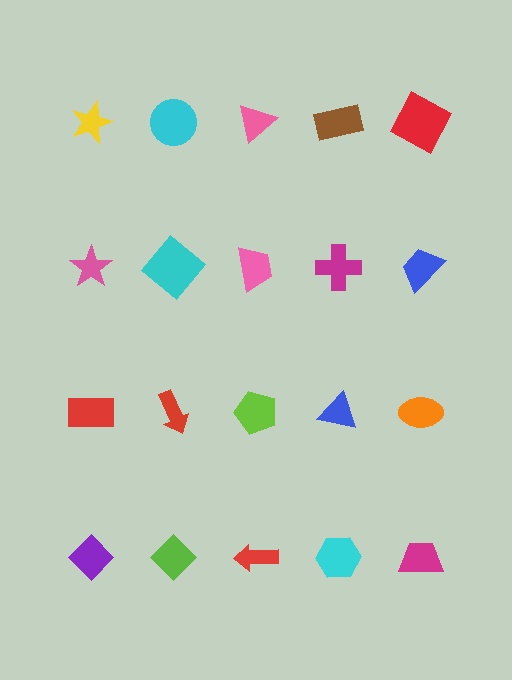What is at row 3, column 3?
A lime pentagon.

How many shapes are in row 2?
5 shapes.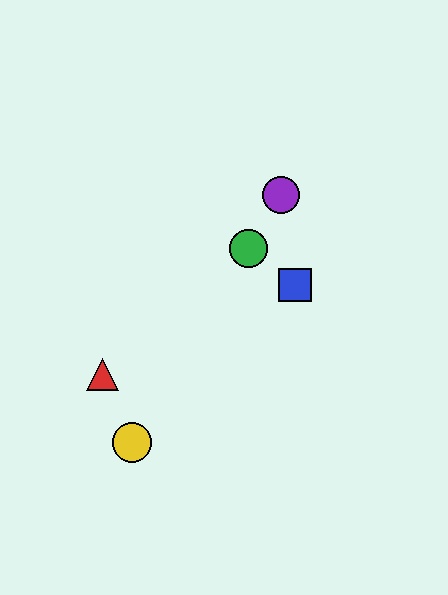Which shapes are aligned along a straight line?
The green circle, the yellow circle, the purple circle are aligned along a straight line.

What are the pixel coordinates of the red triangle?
The red triangle is at (103, 374).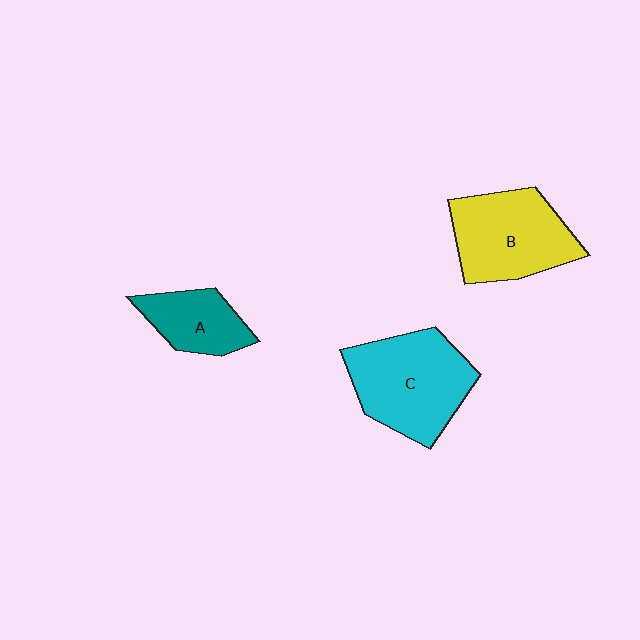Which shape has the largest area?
Shape C (cyan).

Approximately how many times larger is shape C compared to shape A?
Approximately 1.9 times.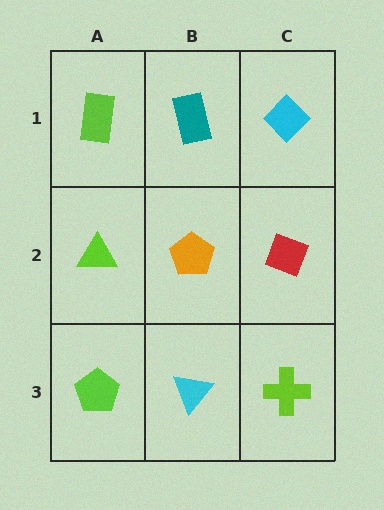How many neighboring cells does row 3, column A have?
2.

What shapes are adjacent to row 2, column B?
A teal rectangle (row 1, column B), a cyan triangle (row 3, column B), a lime triangle (row 2, column A), a red diamond (row 2, column C).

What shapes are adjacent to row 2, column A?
A lime rectangle (row 1, column A), a lime pentagon (row 3, column A), an orange pentagon (row 2, column B).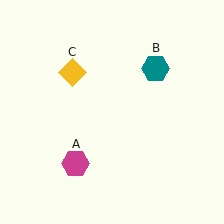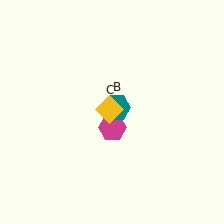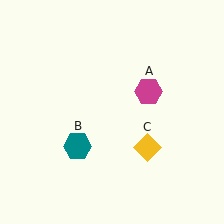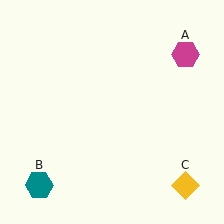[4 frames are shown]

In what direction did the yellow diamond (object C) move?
The yellow diamond (object C) moved down and to the right.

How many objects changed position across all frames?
3 objects changed position: magenta hexagon (object A), teal hexagon (object B), yellow diamond (object C).